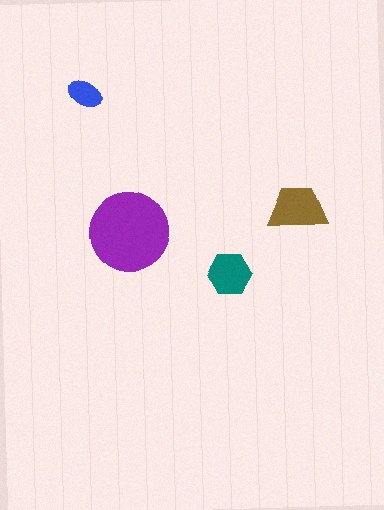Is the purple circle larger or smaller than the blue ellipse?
Larger.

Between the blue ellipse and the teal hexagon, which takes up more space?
The teal hexagon.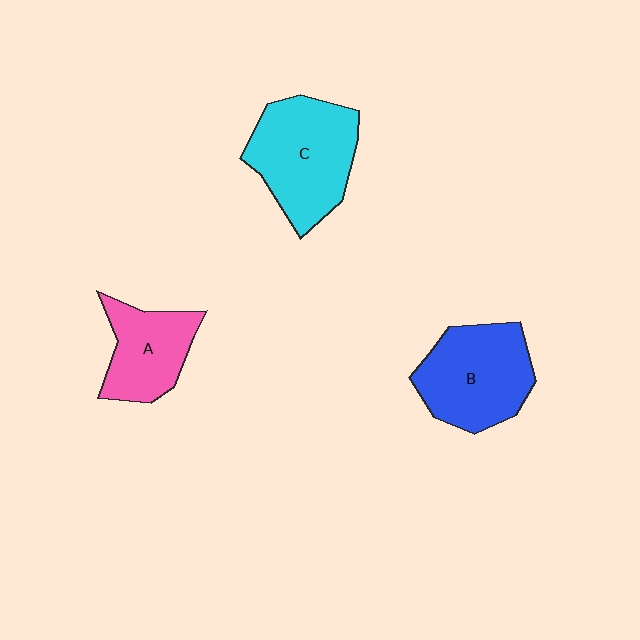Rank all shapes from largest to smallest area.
From largest to smallest: C (cyan), B (blue), A (pink).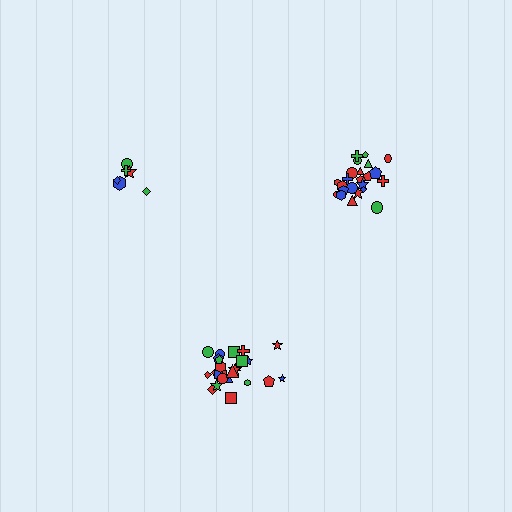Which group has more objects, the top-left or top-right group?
The top-right group.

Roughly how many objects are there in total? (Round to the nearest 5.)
Roughly 55 objects in total.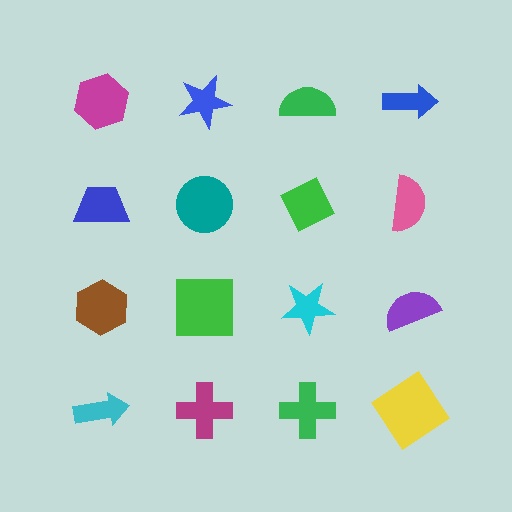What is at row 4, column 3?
A green cross.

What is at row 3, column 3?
A cyan star.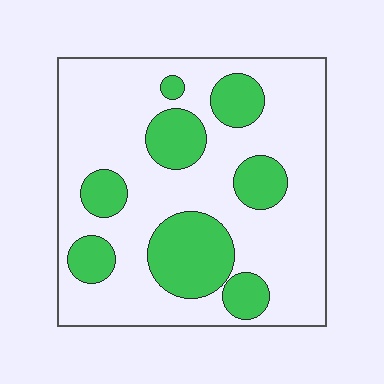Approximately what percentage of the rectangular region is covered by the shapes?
Approximately 25%.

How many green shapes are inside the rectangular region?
8.